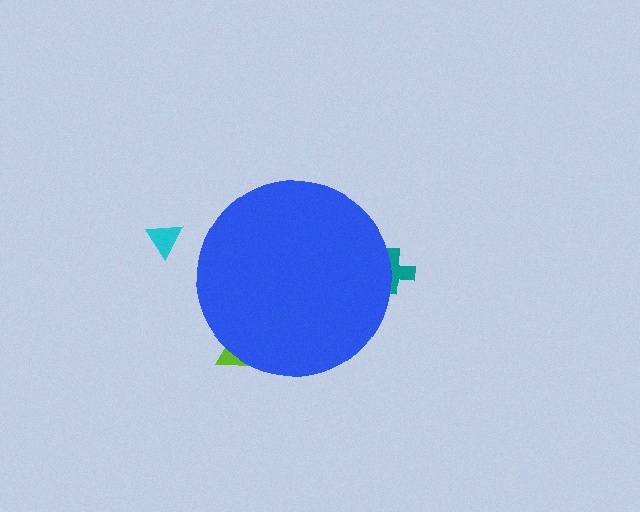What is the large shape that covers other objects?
A blue circle.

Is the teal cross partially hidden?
Yes, the teal cross is partially hidden behind the blue circle.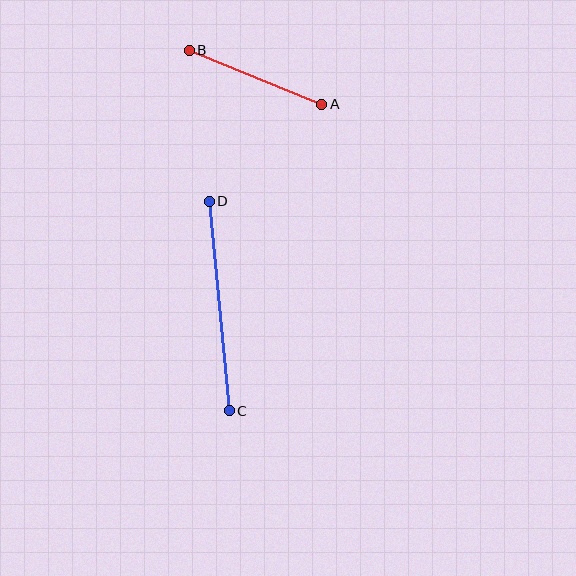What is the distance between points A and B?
The distance is approximately 143 pixels.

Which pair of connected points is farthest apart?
Points C and D are farthest apart.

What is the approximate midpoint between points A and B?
The midpoint is at approximately (255, 77) pixels.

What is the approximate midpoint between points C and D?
The midpoint is at approximately (219, 306) pixels.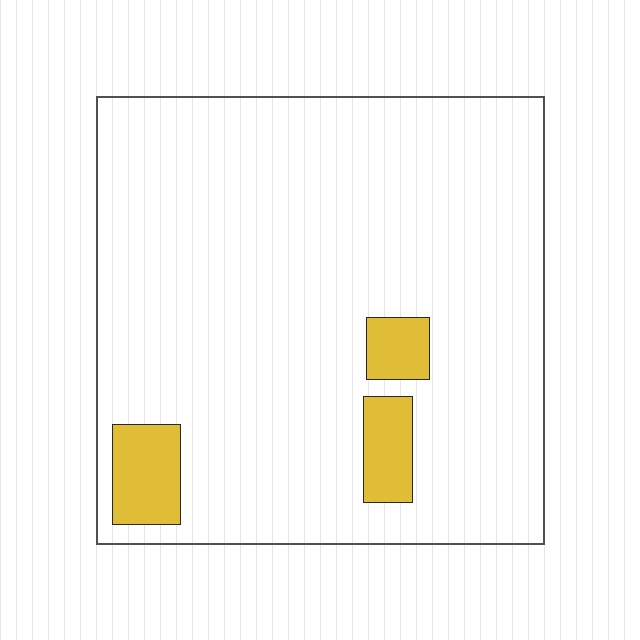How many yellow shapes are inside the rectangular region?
3.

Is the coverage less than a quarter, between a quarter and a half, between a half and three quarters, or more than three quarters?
Less than a quarter.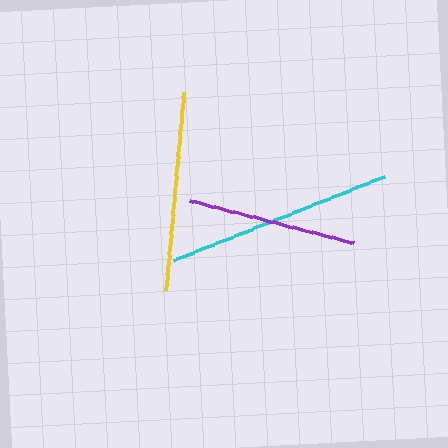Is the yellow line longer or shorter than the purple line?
The yellow line is longer than the purple line.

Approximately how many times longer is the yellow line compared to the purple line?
The yellow line is approximately 1.2 times the length of the purple line.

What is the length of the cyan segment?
The cyan segment is approximately 227 pixels long.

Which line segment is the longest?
The cyan line is the longest at approximately 227 pixels.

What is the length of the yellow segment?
The yellow segment is approximately 199 pixels long.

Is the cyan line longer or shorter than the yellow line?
The cyan line is longer than the yellow line.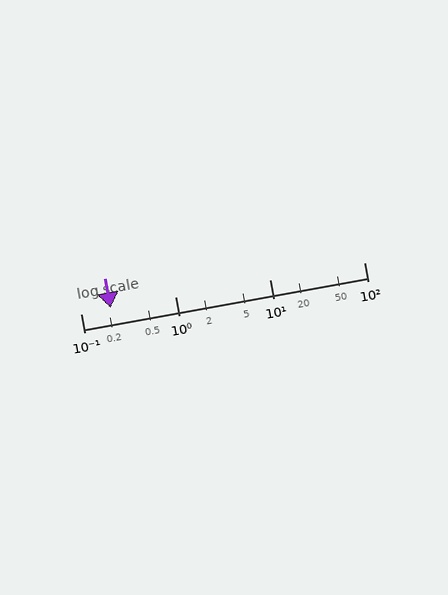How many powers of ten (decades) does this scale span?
The scale spans 3 decades, from 0.1 to 100.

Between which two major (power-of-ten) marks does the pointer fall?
The pointer is between 0.1 and 1.